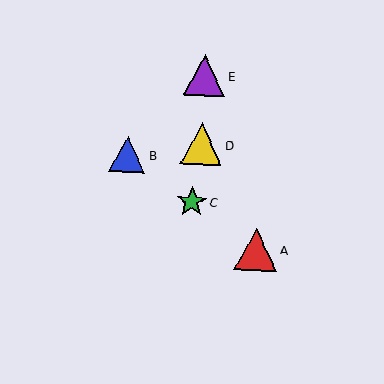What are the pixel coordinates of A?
Object A is at (256, 249).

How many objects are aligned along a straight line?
3 objects (A, B, C) are aligned along a straight line.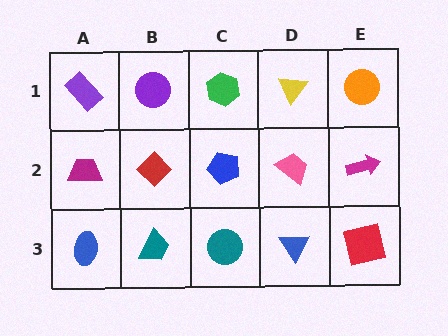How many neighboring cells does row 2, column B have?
4.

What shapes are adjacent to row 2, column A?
A purple rectangle (row 1, column A), a blue ellipse (row 3, column A), a red diamond (row 2, column B).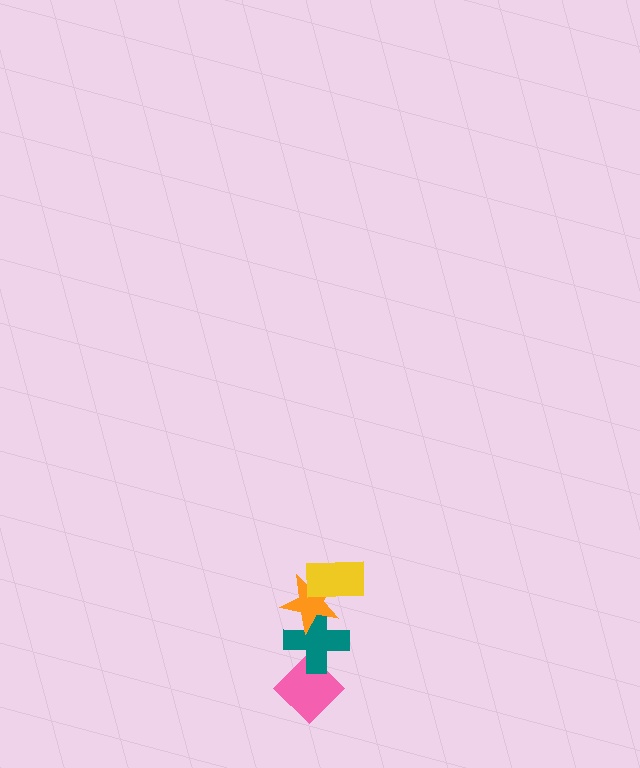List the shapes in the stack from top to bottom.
From top to bottom: the yellow rectangle, the orange star, the teal cross, the pink diamond.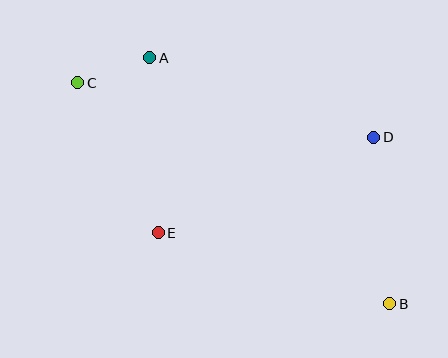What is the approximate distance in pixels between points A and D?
The distance between A and D is approximately 237 pixels.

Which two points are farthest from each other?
Points B and C are farthest from each other.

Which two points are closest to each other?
Points A and C are closest to each other.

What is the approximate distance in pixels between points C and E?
The distance between C and E is approximately 170 pixels.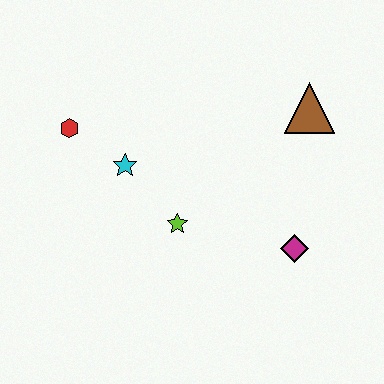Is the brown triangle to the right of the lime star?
Yes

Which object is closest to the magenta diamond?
The lime star is closest to the magenta diamond.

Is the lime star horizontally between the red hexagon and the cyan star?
No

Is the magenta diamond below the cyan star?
Yes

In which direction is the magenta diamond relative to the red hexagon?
The magenta diamond is to the right of the red hexagon.